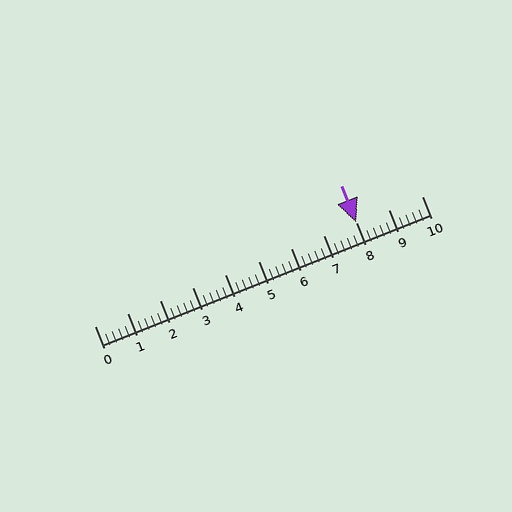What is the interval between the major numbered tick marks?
The major tick marks are spaced 1 units apart.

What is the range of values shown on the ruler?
The ruler shows values from 0 to 10.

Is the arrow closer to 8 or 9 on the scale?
The arrow is closer to 8.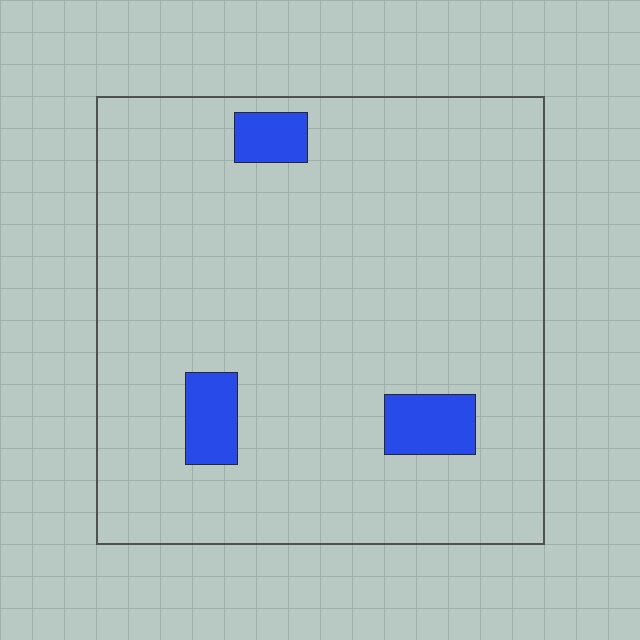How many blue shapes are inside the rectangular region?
3.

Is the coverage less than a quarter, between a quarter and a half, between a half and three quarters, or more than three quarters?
Less than a quarter.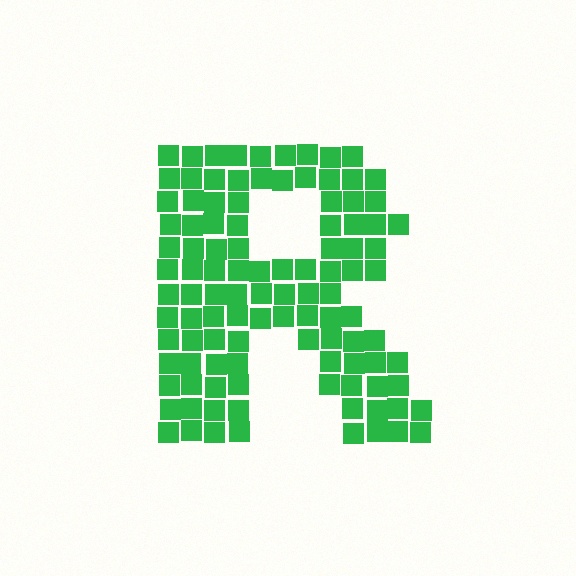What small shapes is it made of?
It is made of small squares.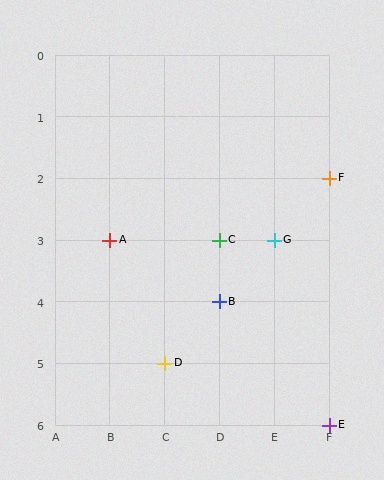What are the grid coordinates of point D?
Point D is at grid coordinates (C, 5).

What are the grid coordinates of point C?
Point C is at grid coordinates (D, 3).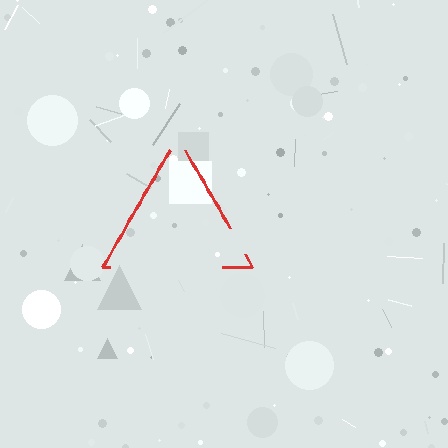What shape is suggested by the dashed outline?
The dashed outline suggests a triangle.